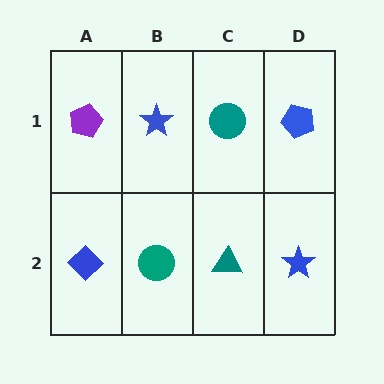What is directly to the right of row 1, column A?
A blue star.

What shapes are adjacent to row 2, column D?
A blue pentagon (row 1, column D), a teal triangle (row 2, column C).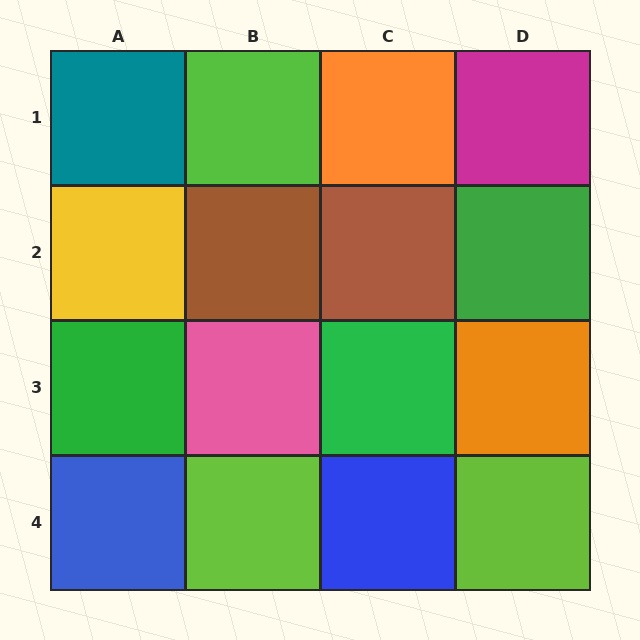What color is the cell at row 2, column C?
Brown.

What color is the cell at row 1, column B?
Lime.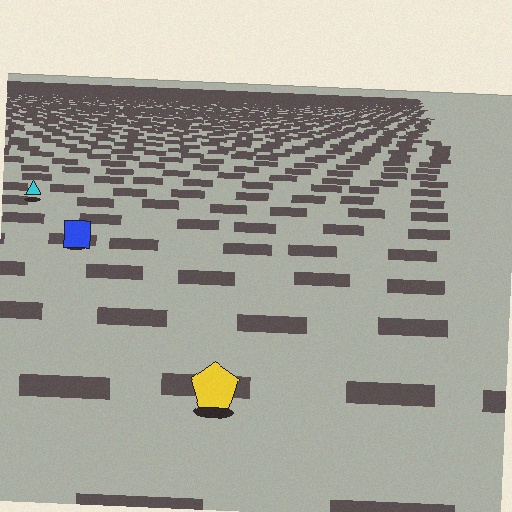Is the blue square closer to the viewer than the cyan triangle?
Yes. The blue square is closer — you can tell from the texture gradient: the ground texture is coarser near it.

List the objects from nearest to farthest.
From nearest to farthest: the yellow pentagon, the blue square, the cyan triangle.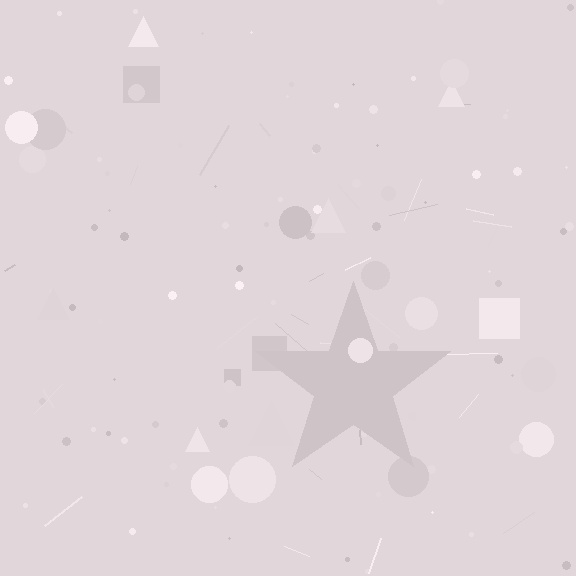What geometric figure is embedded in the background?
A star is embedded in the background.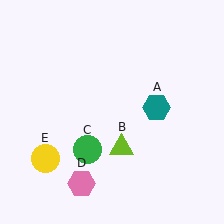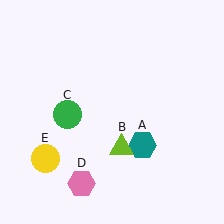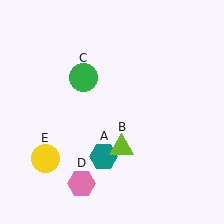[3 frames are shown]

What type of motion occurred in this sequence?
The teal hexagon (object A), green circle (object C) rotated clockwise around the center of the scene.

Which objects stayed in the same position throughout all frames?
Lime triangle (object B) and pink hexagon (object D) and yellow circle (object E) remained stationary.